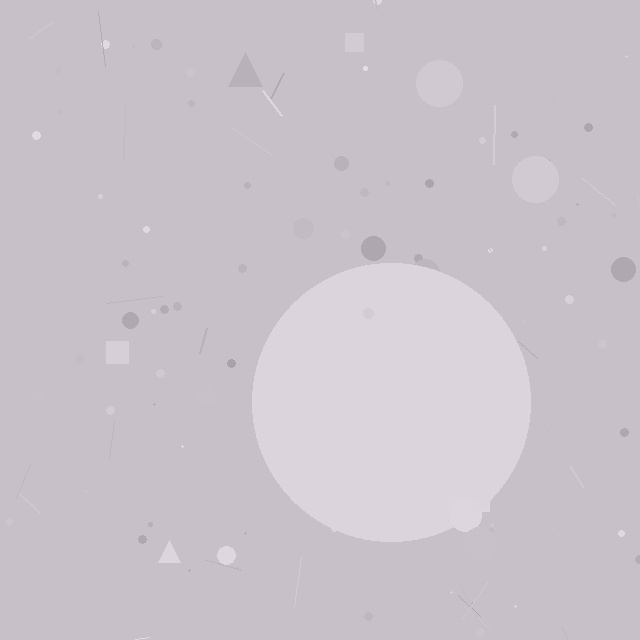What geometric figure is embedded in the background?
A circle is embedded in the background.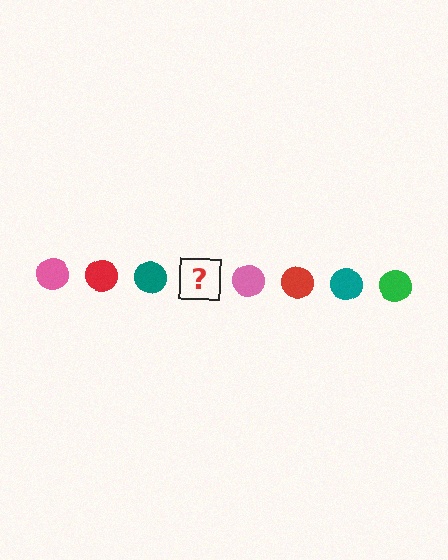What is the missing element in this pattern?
The missing element is a green circle.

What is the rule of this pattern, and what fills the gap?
The rule is that the pattern cycles through pink, red, teal, green circles. The gap should be filled with a green circle.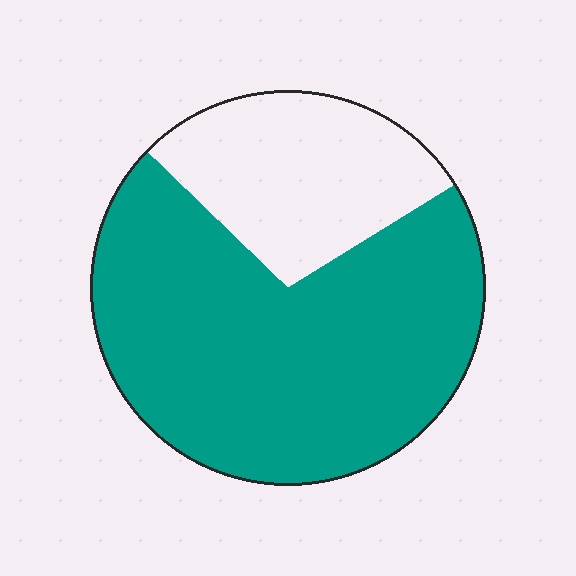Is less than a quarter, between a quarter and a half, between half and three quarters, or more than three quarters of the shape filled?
Between half and three quarters.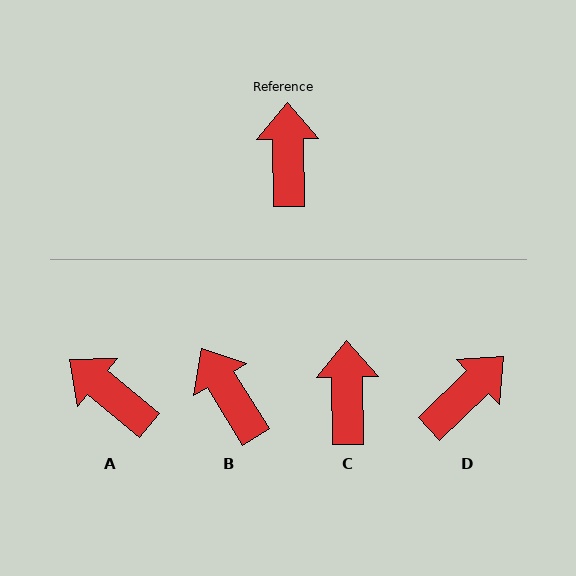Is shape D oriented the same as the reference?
No, it is off by about 47 degrees.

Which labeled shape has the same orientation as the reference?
C.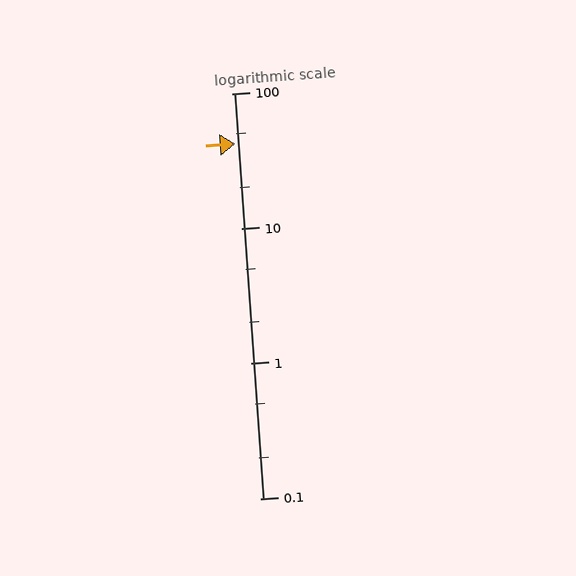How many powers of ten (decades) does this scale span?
The scale spans 3 decades, from 0.1 to 100.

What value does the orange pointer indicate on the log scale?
The pointer indicates approximately 42.